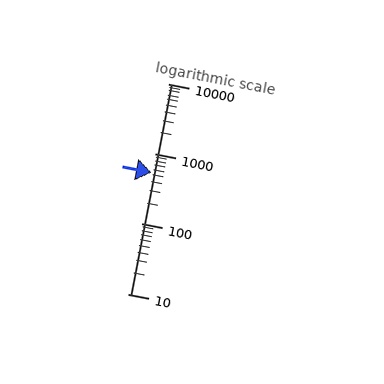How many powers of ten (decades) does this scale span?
The scale spans 3 decades, from 10 to 10000.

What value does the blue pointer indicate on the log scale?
The pointer indicates approximately 540.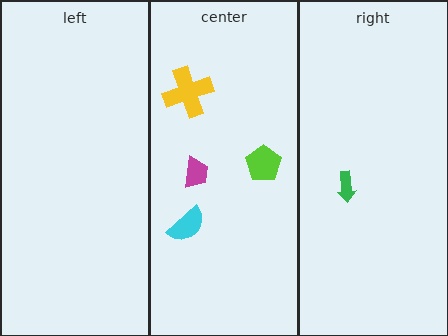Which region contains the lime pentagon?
The center region.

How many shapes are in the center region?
4.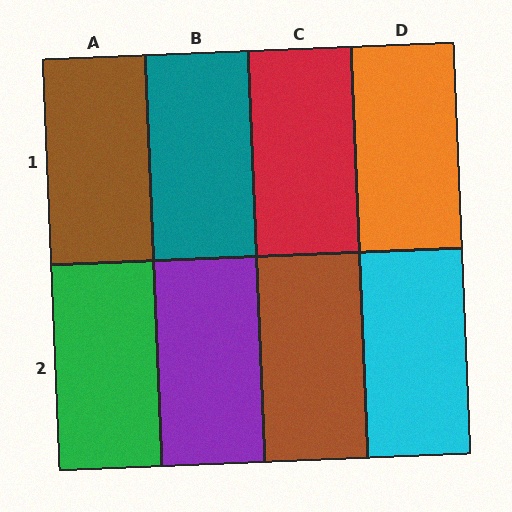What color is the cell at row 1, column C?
Red.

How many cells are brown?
2 cells are brown.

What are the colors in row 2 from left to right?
Green, purple, brown, cyan.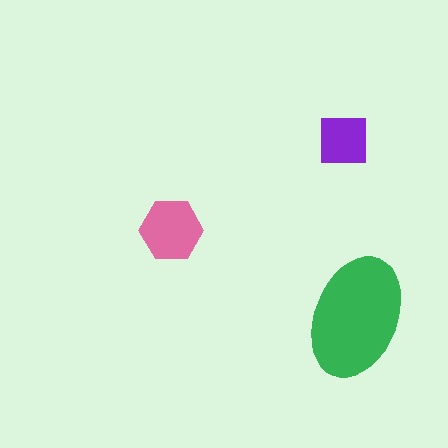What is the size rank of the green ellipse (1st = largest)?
1st.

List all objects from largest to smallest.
The green ellipse, the pink hexagon, the purple square.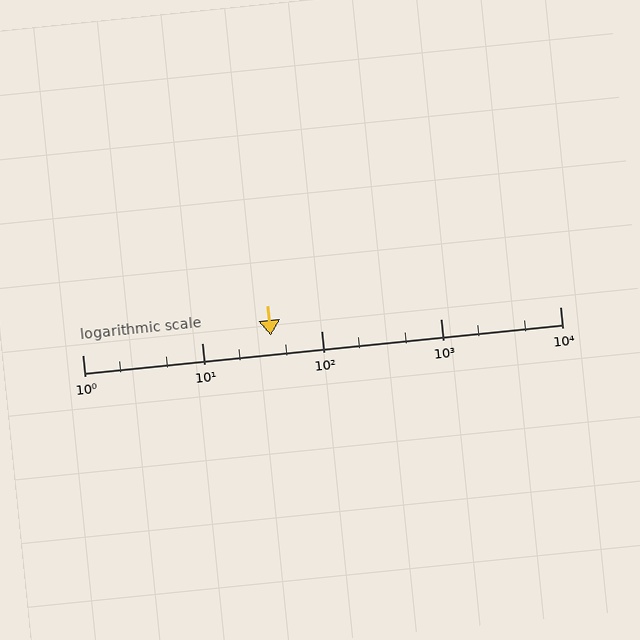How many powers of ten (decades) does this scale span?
The scale spans 4 decades, from 1 to 10000.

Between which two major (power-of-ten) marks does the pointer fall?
The pointer is between 10 and 100.